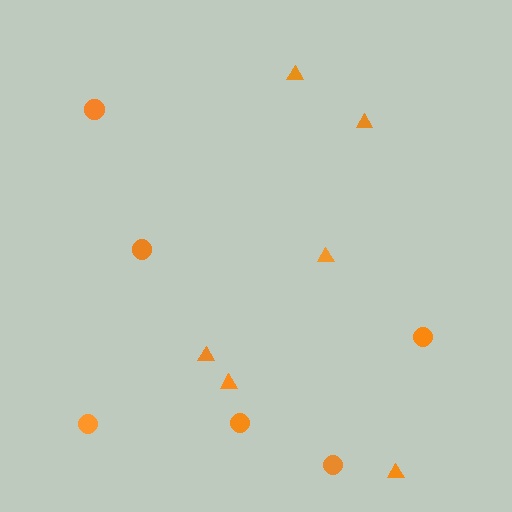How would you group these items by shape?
There are 2 groups: one group of circles (6) and one group of triangles (6).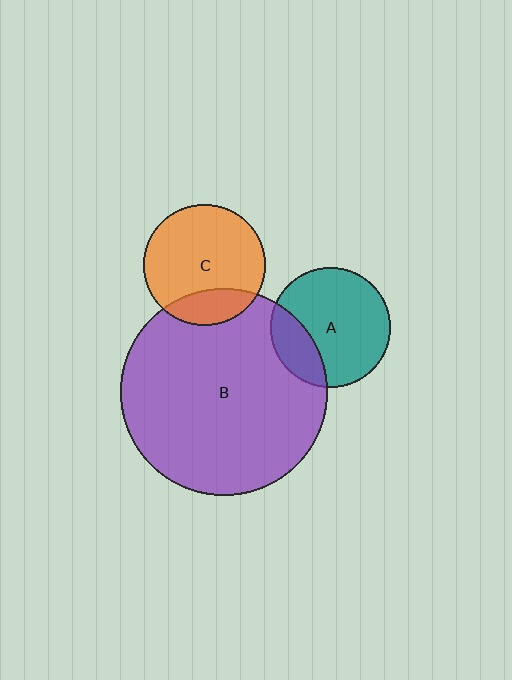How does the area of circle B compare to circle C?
Approximately 2.9 times.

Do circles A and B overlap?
Yes.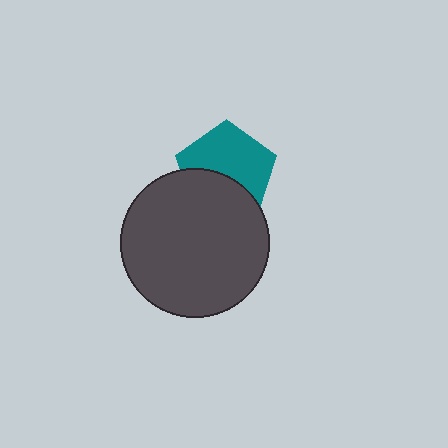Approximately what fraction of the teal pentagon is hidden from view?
Roughly 40% of the teal pentagon is hidden behind the dark gray circle.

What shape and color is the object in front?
The object in front is a dark gray circle.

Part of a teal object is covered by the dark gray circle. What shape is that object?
It is a pentagon.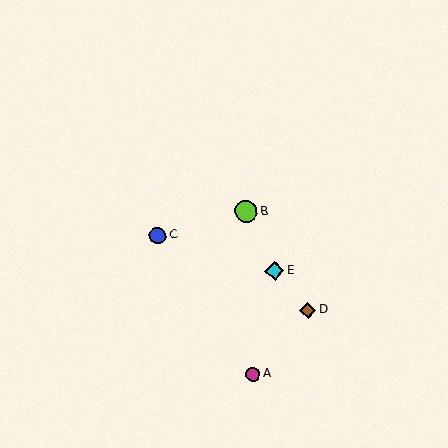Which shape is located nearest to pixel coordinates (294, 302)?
The brown diamond (labeled D) at (308, 310) is nearest to that location.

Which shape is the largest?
The lime circle (labeled B) is the largest.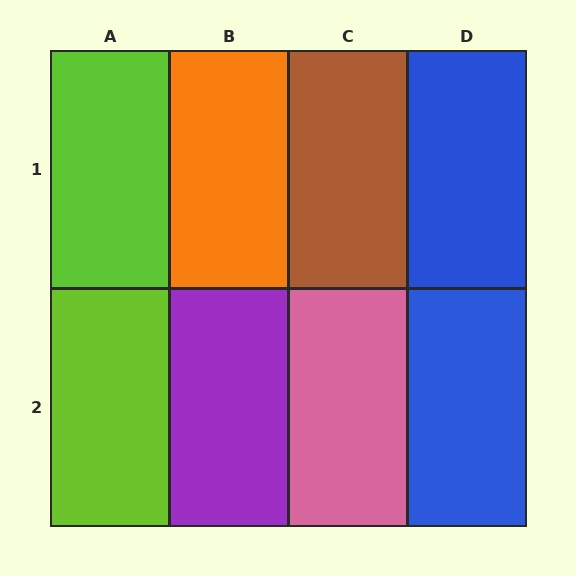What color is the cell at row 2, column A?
Lime.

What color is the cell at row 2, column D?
Blue.